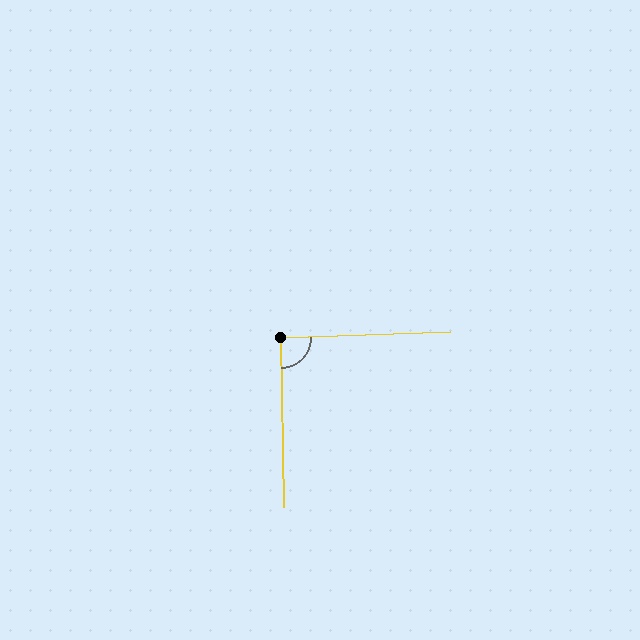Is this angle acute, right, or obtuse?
It is approximately a right angle.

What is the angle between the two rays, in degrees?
Approximately 91 degrees.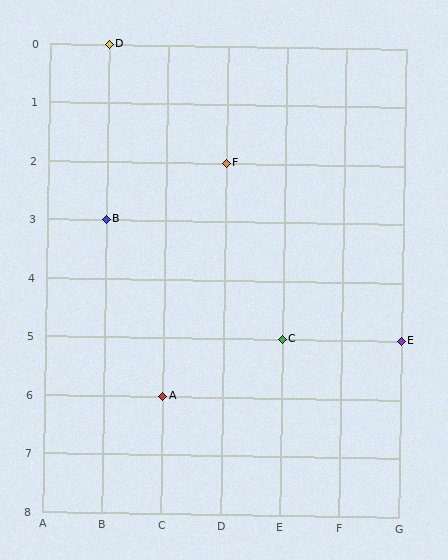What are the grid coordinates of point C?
Point C is at grid coordinates (E, 5).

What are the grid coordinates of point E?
Point E is at grid coordinates (G, 5).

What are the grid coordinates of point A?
Point A is at grid coordinates (C, 6).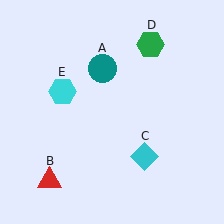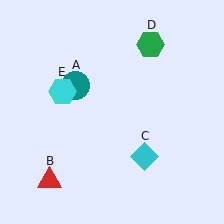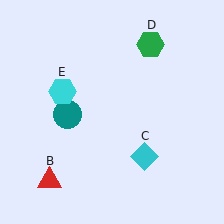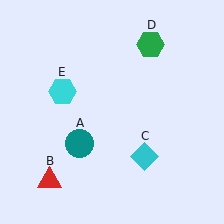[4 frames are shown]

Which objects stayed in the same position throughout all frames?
Red triangle (object B) and cyan diamond (object C) and green hexagon (object D) and cyan hexagon (object E) remained stationary.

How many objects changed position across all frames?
1 object changed position: teal circle (object A).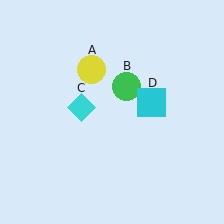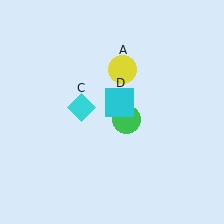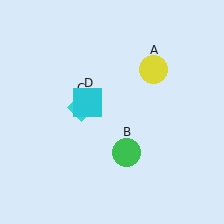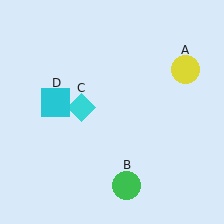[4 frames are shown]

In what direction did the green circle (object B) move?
The green circle (object B) moved down.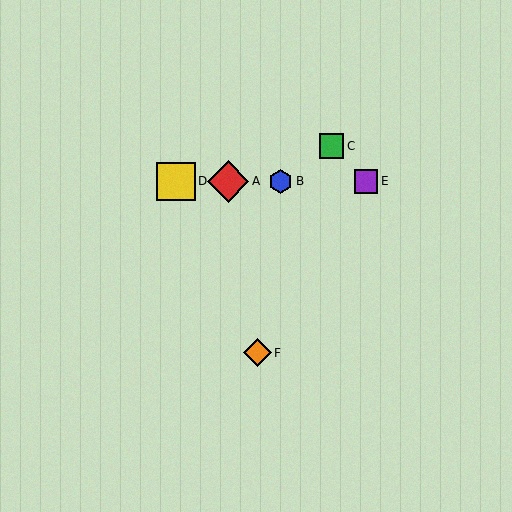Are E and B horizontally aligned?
Yes, both are at y≈181.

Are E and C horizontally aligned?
No, E is at y≈181 and C is at y≈146.